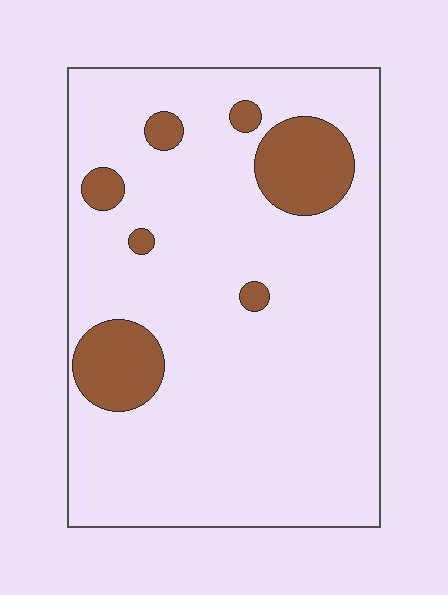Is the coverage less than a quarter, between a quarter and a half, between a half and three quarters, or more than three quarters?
Less than a quarter.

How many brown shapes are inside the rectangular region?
7.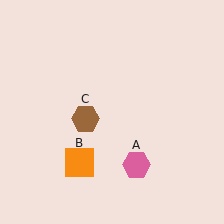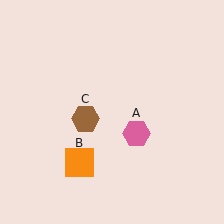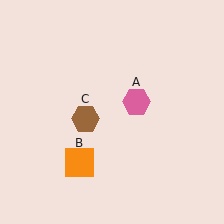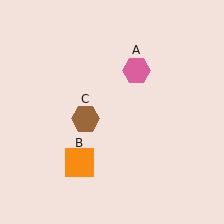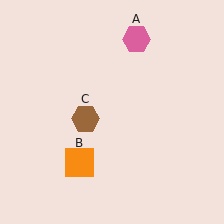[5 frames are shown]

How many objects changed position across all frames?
1 object changed position: pink hexagon (object A).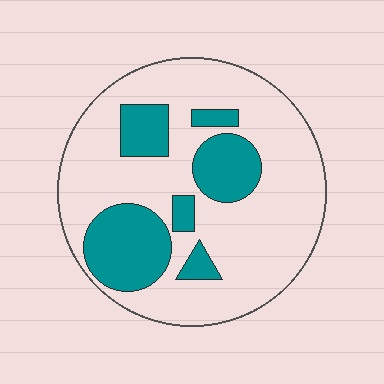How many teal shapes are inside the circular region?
6.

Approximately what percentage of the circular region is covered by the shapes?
Approximately 25%.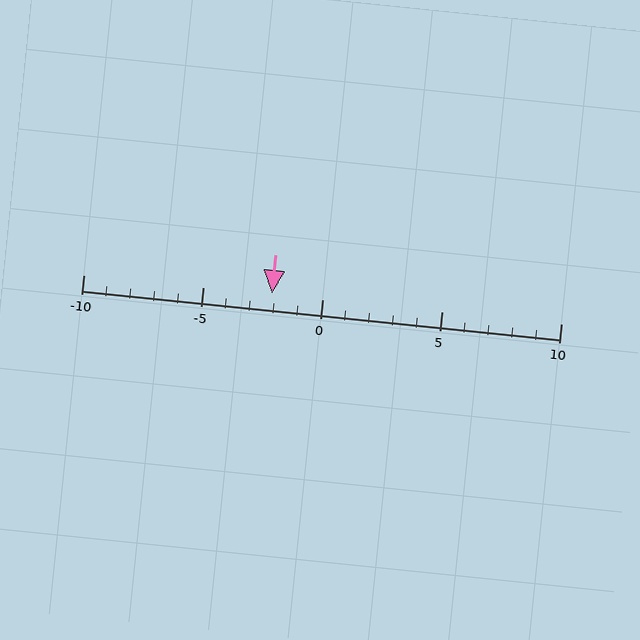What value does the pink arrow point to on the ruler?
The pink arrow points to approximately -2.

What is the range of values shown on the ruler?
The ruler shows values from -10 to 10.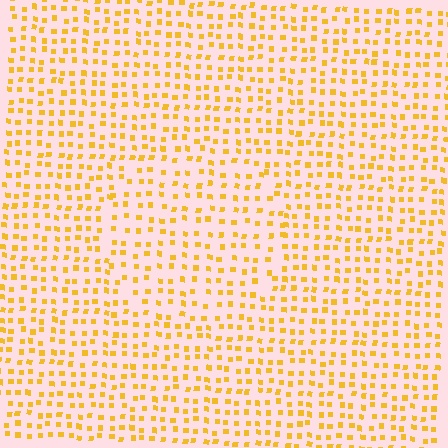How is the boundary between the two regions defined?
The boundary is defined by a change in element density (approximately 1.3x ratio). All elements are the same color, size, and shape.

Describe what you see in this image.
The image contains small yellow elements arranged at two different densities. A circle-shaped region is visible where the elements are less densely packed than the surrounding area.